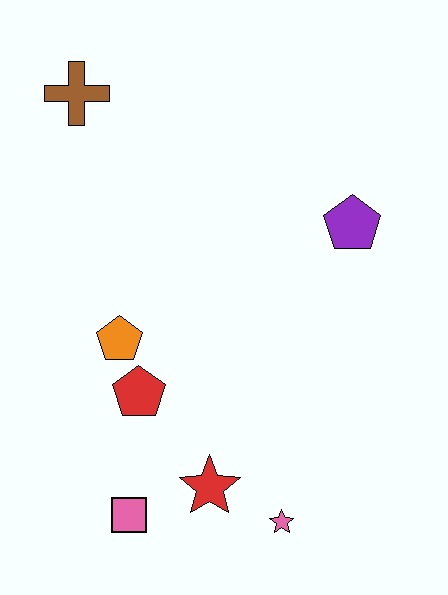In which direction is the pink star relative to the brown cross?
The pink star is below the brown cross.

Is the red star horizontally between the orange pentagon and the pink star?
Yes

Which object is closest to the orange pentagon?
The red pentagon is closest to the orange pentagon.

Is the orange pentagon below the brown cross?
Yes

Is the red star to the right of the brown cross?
Yes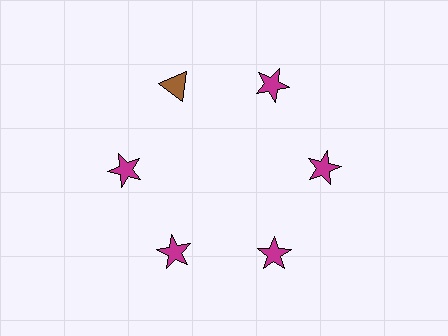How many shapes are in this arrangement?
There are 6 shapes arranged in a ring pattern.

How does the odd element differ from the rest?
It differs in both color (brown instead of magenta) and shape (triangle instead of star).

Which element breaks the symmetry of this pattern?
The brown triangle at roughly the 11 o'clock position breaks the symmetry. All other shapes are magenta stars.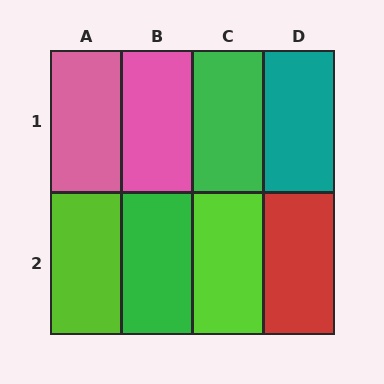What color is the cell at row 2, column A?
Lime.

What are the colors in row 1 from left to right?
Pink, pink, green, teal.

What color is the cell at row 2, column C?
Lime.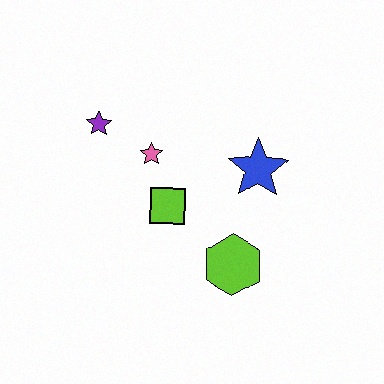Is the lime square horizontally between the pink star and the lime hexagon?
Yes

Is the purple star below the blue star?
No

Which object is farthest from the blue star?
The purple star is farthest from the blue star.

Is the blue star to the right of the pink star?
Yes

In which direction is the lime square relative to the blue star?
The lime square is to the left of the blue star.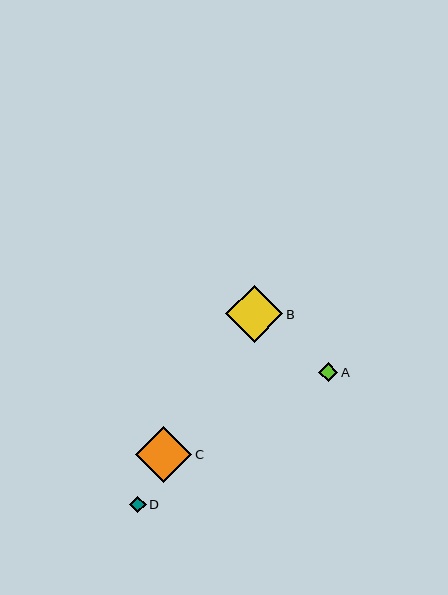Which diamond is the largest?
Diamond B is the largest with a size of approximately 57 pixels.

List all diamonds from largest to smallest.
From largest to smallest: B, C, A, D.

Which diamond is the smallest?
Diamond D is the smallest with a size of approximately 16 pixels.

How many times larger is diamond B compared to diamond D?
Diamond B is approximately 3.5 times the size of diamond D.